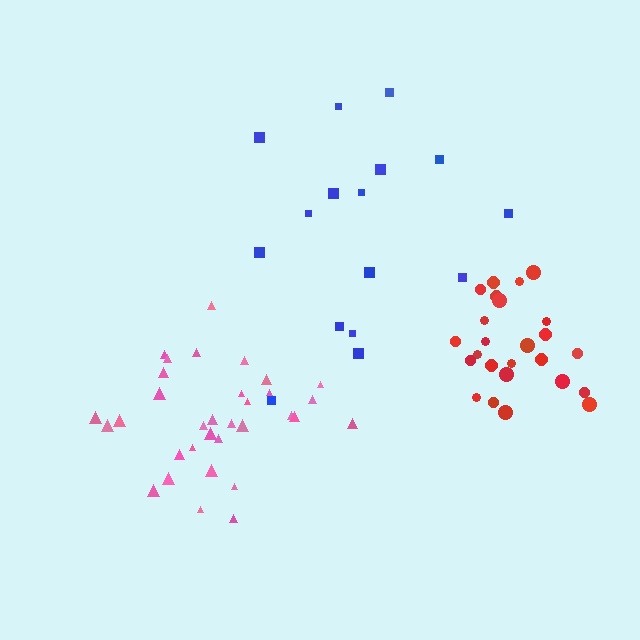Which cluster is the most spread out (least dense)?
Blue.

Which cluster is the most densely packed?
Red.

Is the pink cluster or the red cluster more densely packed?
Red.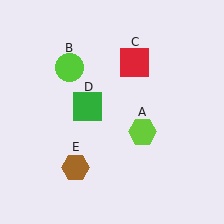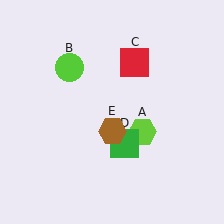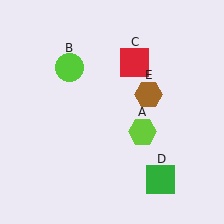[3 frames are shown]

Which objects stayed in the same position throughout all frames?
Lime hexagon (object A) and lime circle (object B) and red square (object C) remained stationary.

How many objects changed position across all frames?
2 objects changed position: green square (object D), brown hexagon (object E).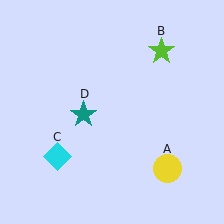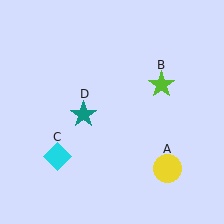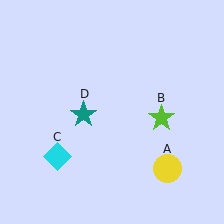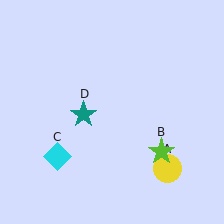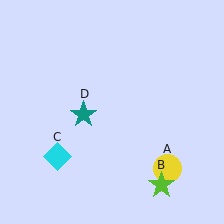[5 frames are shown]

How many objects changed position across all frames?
1 object changed position: lime star (object B).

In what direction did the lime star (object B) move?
The lime star (object B) moved down.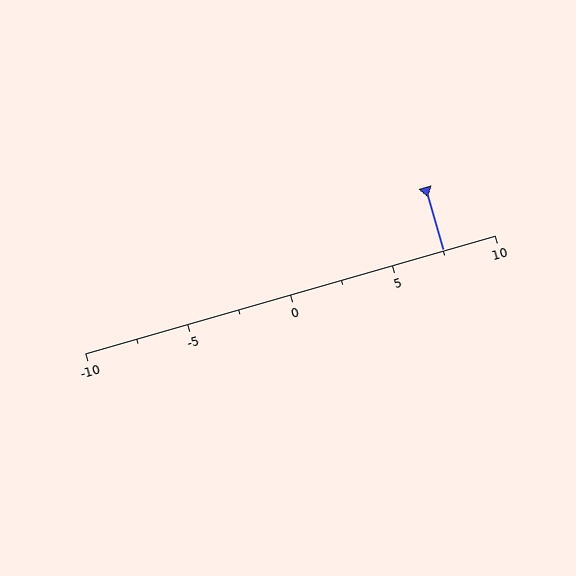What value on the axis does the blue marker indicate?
The marker indicates approximately 7.5.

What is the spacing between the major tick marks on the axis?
The major ticks are spaced 5 apart.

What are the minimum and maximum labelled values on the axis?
The axis runs from -10 to 10.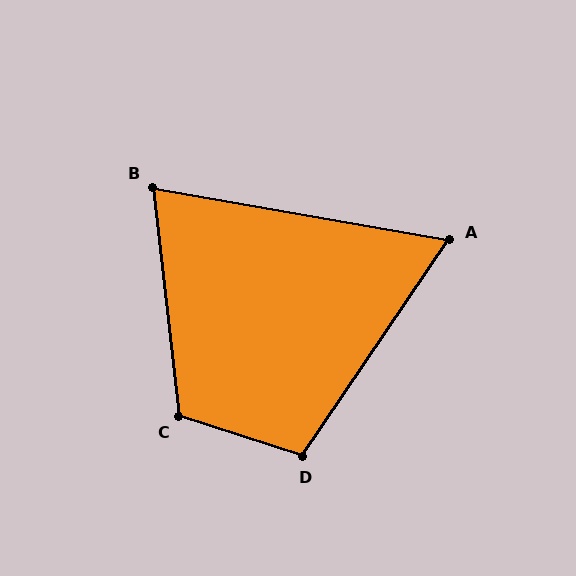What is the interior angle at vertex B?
Approximately 74 degrees (acute).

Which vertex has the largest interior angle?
C, at approximately 114 degrees.